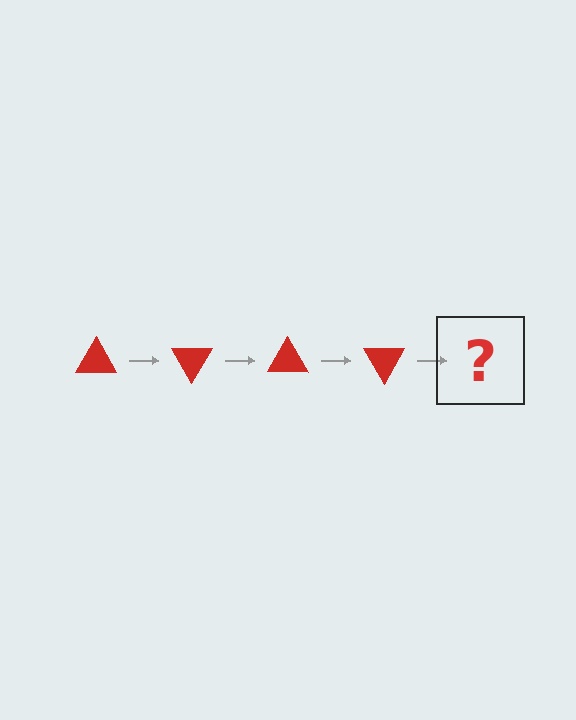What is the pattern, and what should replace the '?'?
The pattern is that the triangle rotates 60 degrees each step. The '?' should be a red triangle rotated 240 degrees.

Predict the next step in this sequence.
The next step is a red triangle rotated 240 degrees.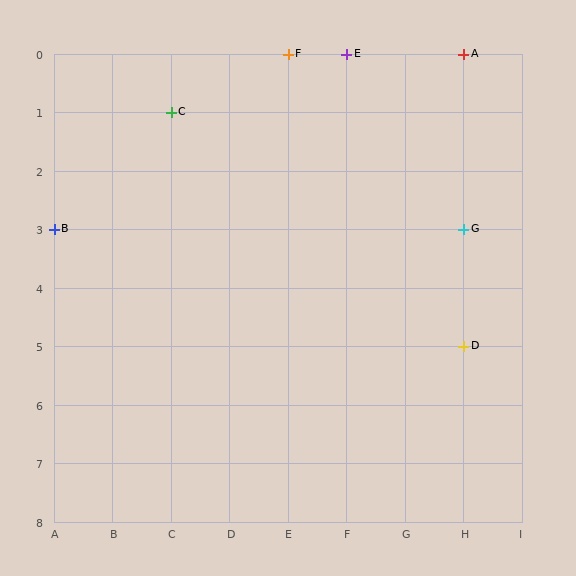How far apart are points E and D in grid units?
Points E and D are 2 columns and 5 rows apart (about 5.4 grid units diagonally).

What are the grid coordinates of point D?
Point D is at grid coordinates (H, 5).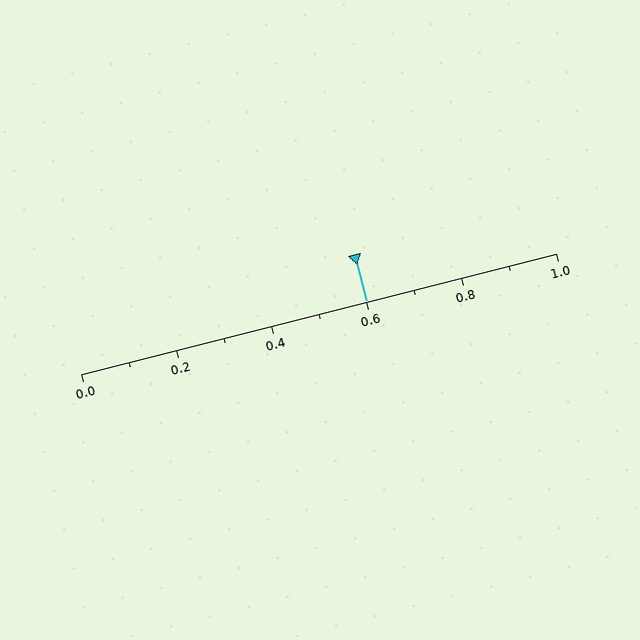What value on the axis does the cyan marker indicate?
The marker indicates approximately 0.6.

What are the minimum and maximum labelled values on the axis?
The axis runs from 0.0 to 1.0.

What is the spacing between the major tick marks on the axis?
The major ticks are spaced 0.2 apart.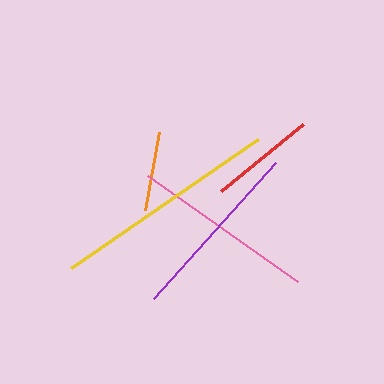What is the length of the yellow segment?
The yellow segment is approximately 227 pixels long.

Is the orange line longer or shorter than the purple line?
The purple line is longer than the orange line.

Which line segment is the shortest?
The orange line is the shortest at approximately 79 pixels.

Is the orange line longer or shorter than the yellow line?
The yellow line is longer than the orange line.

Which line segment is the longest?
The yellow line is the longest at approximately 227 pixels.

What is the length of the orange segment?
The orange segment is approximately 79 pixels long.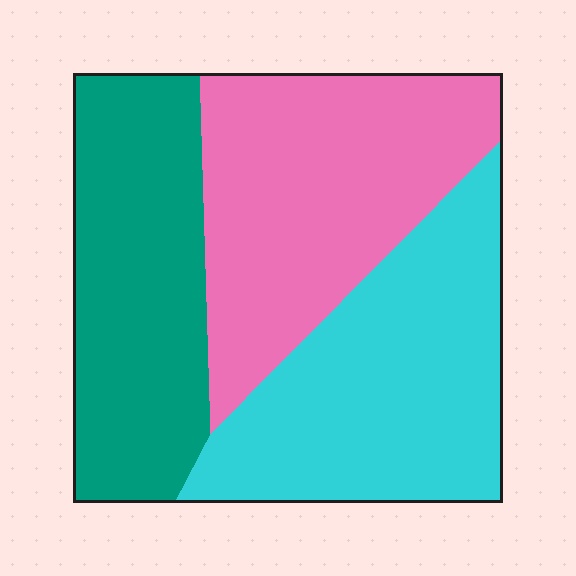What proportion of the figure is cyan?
Cyan takes up between a quarter and a half of the figure.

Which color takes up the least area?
Teal, at roughly 30%.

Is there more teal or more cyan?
Cyan.